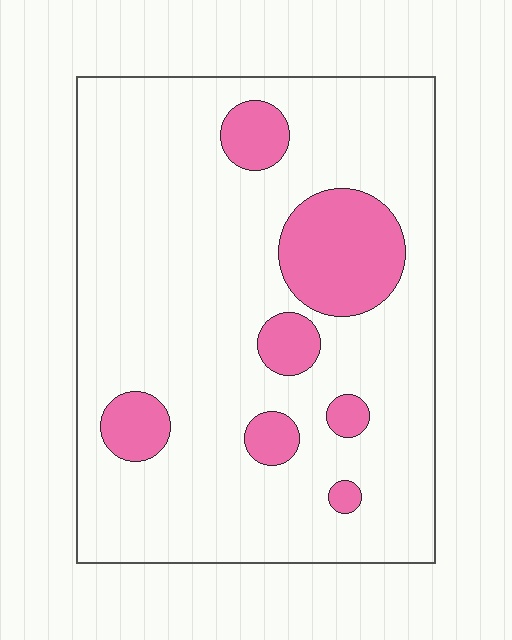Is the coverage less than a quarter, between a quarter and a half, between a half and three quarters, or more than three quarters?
Less than a quarter.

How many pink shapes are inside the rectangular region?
7.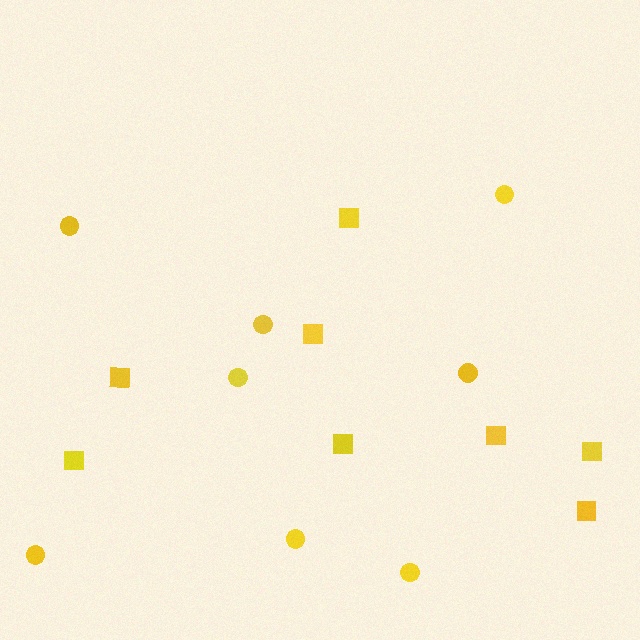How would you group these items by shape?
There are 2 groups: one group of circles (8) and one group of squares (8).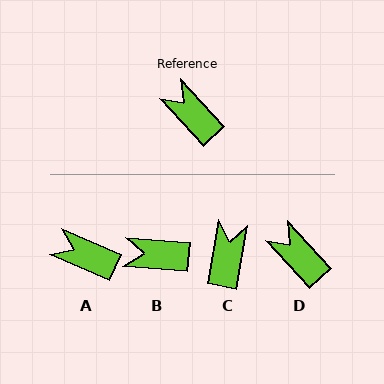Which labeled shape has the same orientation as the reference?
D.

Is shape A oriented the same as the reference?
No, it is off by about 24 degrees.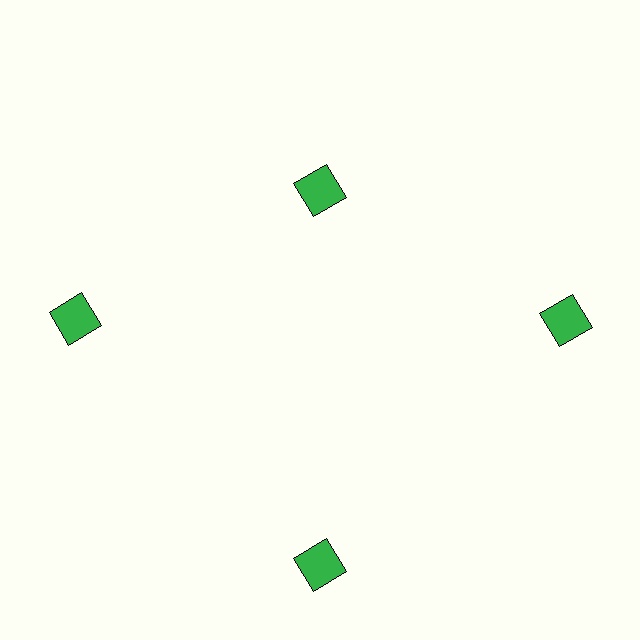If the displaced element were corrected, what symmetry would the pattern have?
It would have 4-fold rotational symmetry — the pattern would map onto itself every 90 degrees.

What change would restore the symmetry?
The symmetry would be restored by moving it outward, back onto the ring so that all 4 squares sit at equal angles and equal distance from the center.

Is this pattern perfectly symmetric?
No. The 4 green squares are arranged in a ring, but one element near the 12 o'clock position is pulled inward toward the center, breaking the 4-fold rotational symmetry.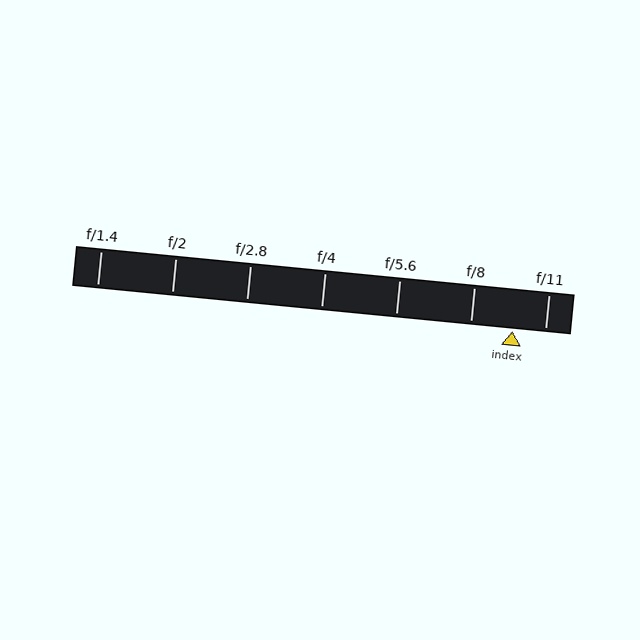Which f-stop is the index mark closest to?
The index mark is closest to f/11.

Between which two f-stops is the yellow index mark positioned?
The index mark is between f/8 and f/11.